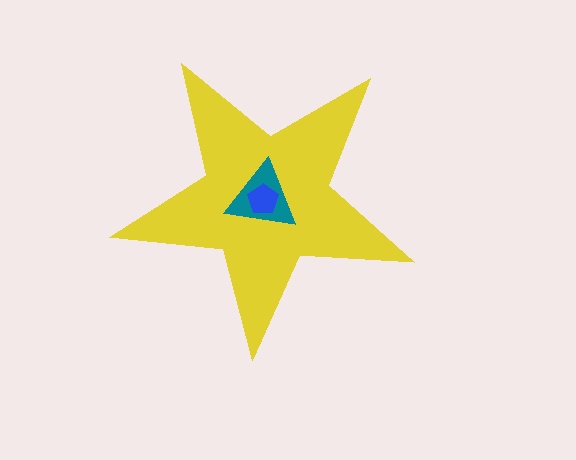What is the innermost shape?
The blue pentagon.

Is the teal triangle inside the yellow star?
Yes.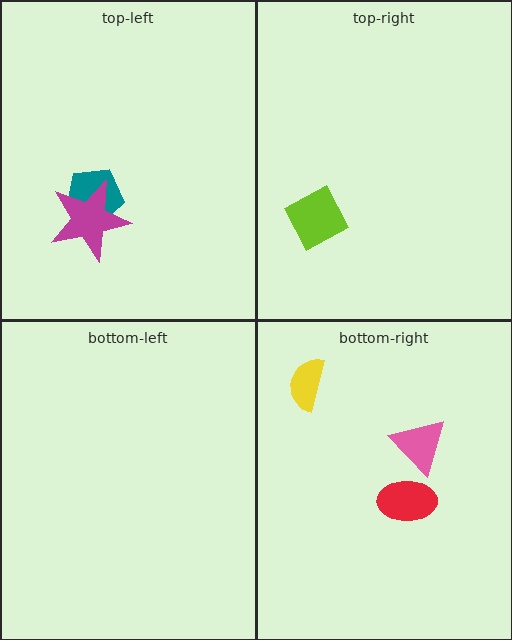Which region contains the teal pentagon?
The top-left region.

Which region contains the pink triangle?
The bottom-right region.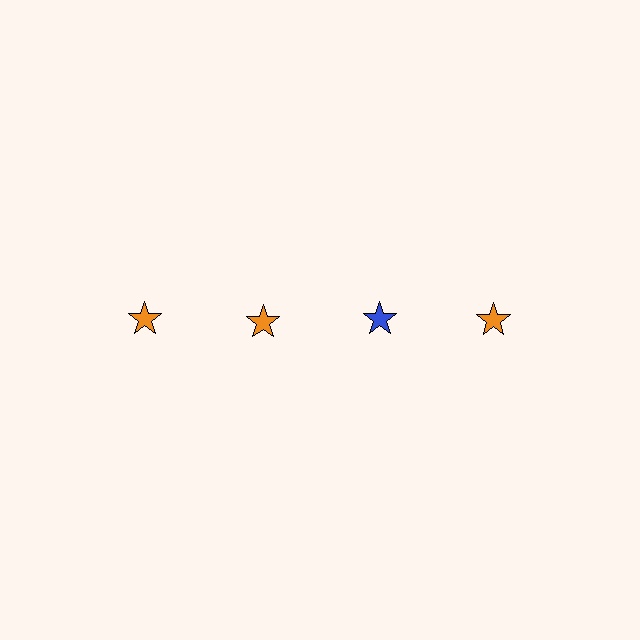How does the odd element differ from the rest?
It has a different color: blue instead of orange.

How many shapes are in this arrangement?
There are 4 shapes arranged in a grid pattern.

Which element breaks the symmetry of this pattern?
The blue star in the top row, center column breaks the symmetry. All other shapes are orange stars.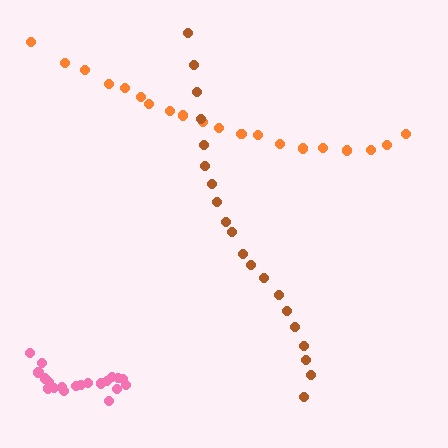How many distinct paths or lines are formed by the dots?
There are 3 distinct paths.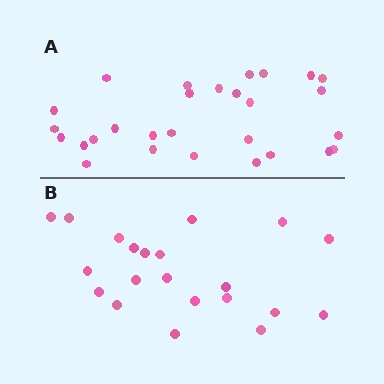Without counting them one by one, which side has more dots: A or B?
Region A (the top region) has more dots.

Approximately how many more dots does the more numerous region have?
Region A has roughly 8 or so more dots than region B.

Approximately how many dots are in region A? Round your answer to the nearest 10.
About 30 dots. (The exact count is 28, which rounds to 30.)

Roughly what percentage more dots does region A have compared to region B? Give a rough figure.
About 35% more.